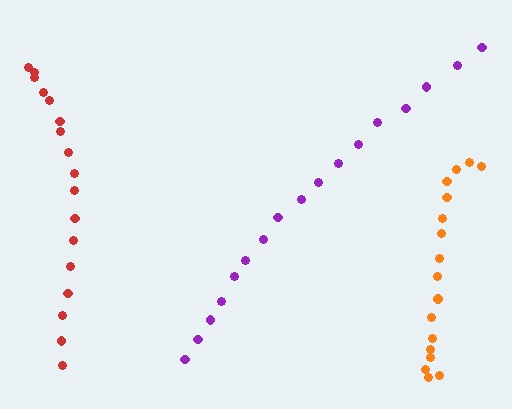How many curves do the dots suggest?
There are 3 distinct paths.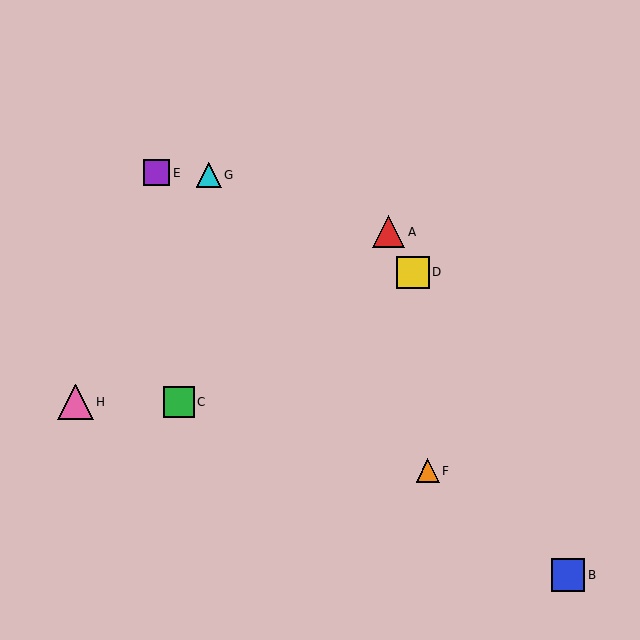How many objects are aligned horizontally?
2 objects (C, H) are aligned horizontally.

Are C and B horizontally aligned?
No, C is at y≈402 and B is at y≈575.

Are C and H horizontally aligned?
Yes, both are at y≈402.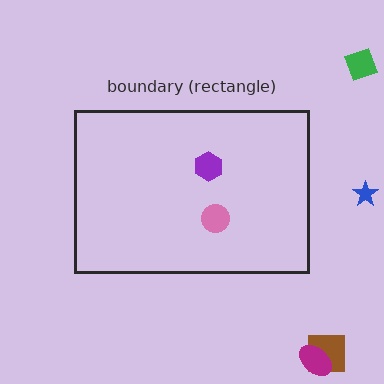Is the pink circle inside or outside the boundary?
Inside.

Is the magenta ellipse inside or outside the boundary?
Outside.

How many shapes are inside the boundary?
2 inside, 4 outside.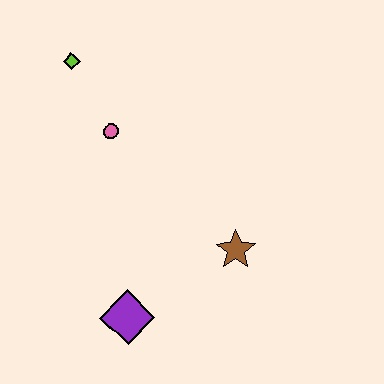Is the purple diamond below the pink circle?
Yes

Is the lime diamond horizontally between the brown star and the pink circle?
No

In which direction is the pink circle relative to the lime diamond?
The pink circle is below the lime diamond.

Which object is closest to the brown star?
The purple diamond is closest to the brown star.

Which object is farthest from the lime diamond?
The purple diamond is farthest from the lime diamond.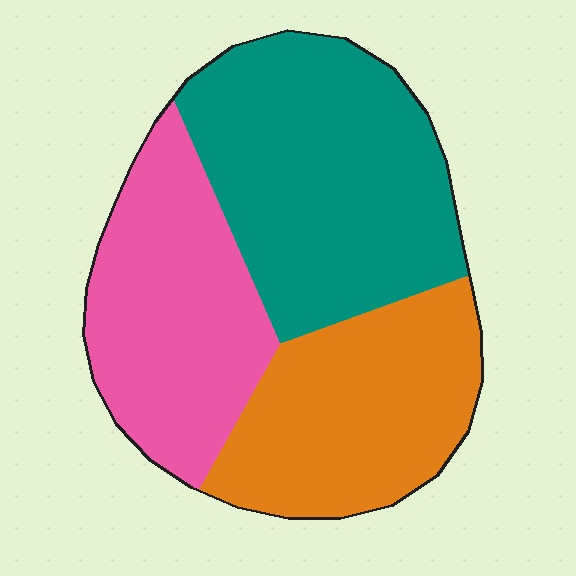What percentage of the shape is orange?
Orange covers roughly 30% of the shape.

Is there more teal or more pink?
Teal.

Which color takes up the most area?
Teal, at roughly 40%.